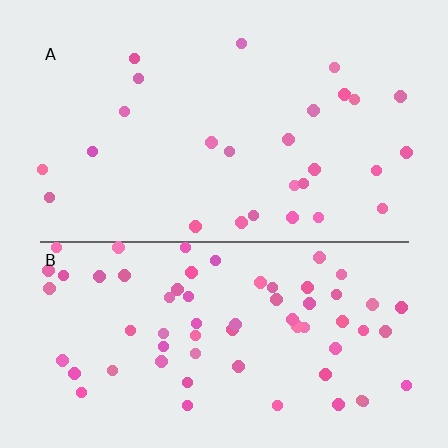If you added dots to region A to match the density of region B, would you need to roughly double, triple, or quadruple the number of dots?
Approximately double.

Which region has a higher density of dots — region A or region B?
B (the bottom).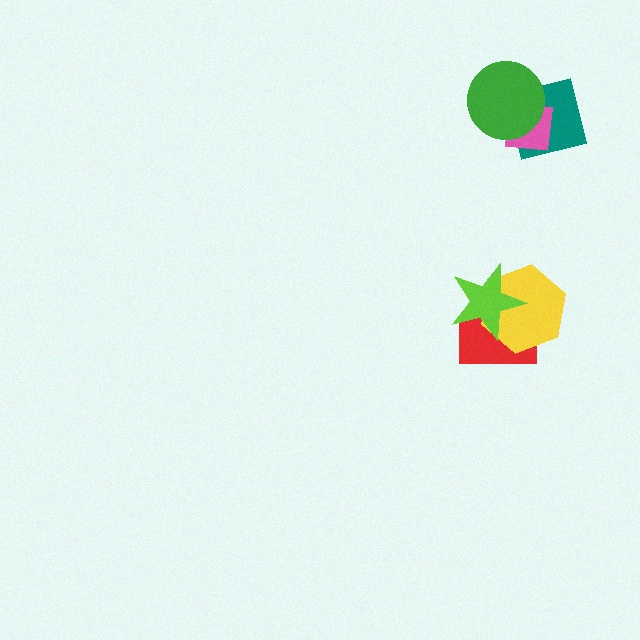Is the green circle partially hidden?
No, no other shape covers it.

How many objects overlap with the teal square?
2 objects overlap with the teal square.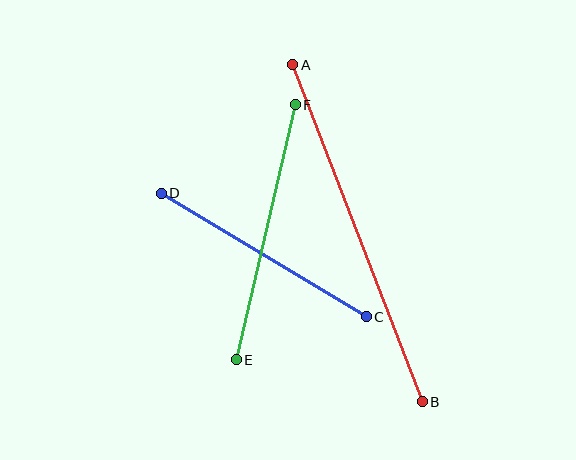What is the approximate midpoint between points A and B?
The midpoint is at approximately (357, 233) pixels.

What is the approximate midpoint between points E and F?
The midpoint is at approximately (266, 232) pixels.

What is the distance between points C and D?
The distance is approximately 240 pixels.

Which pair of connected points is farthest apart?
Points A and B are farthest apart.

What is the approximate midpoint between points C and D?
The midpoint is at approximately (264, 255) pixels.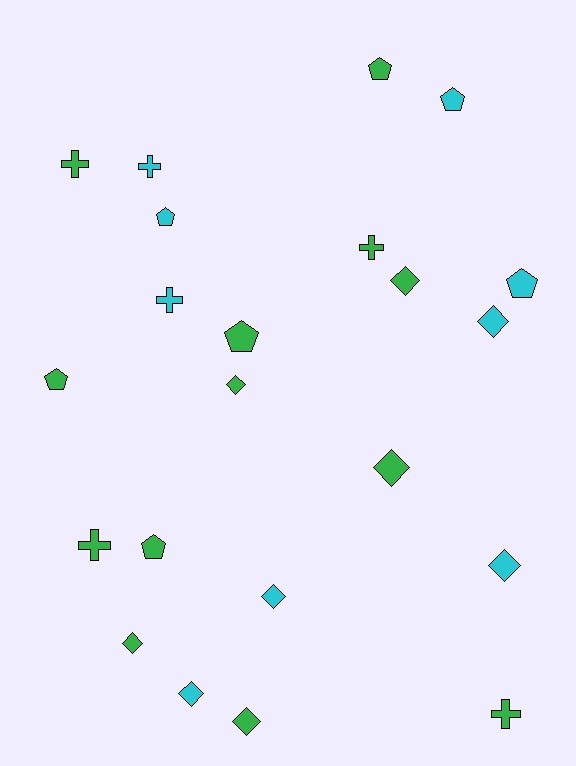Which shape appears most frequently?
Diamond, with 9 objects.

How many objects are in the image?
There are 22 objects.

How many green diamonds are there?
There are 5 green diamonds.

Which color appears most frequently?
Green, with 13 objects.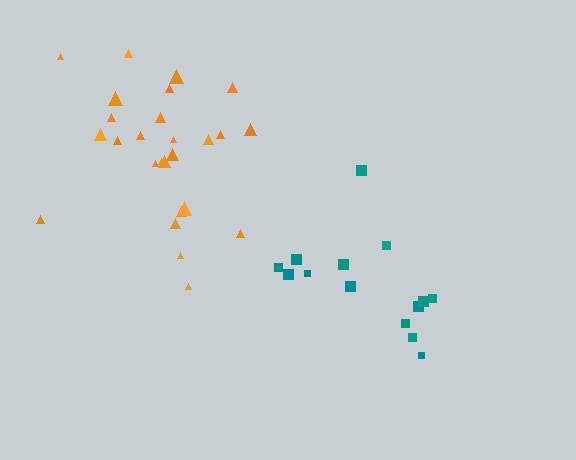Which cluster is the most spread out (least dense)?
Teal.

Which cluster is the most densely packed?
Orange.